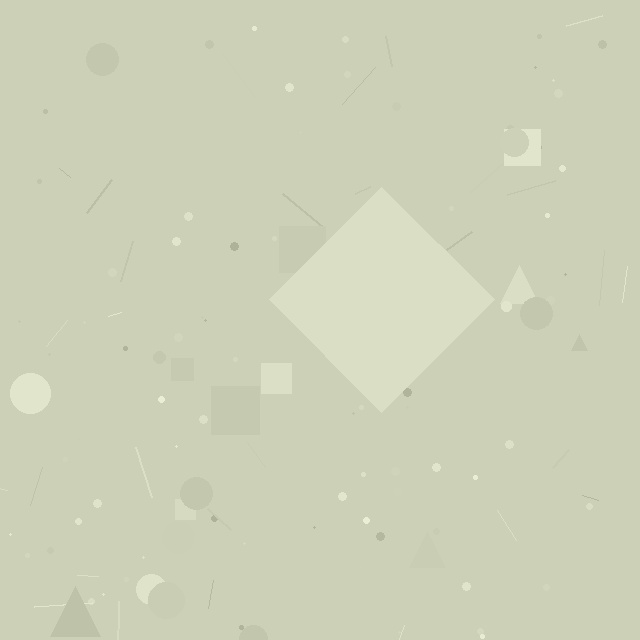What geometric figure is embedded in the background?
A diamond is embedded in the background.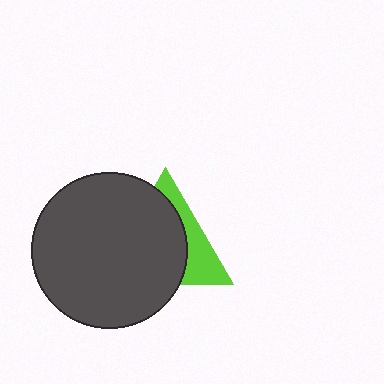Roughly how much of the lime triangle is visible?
A small part of it is visible (roughly 34%).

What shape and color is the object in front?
The object in front is a dark gray circle.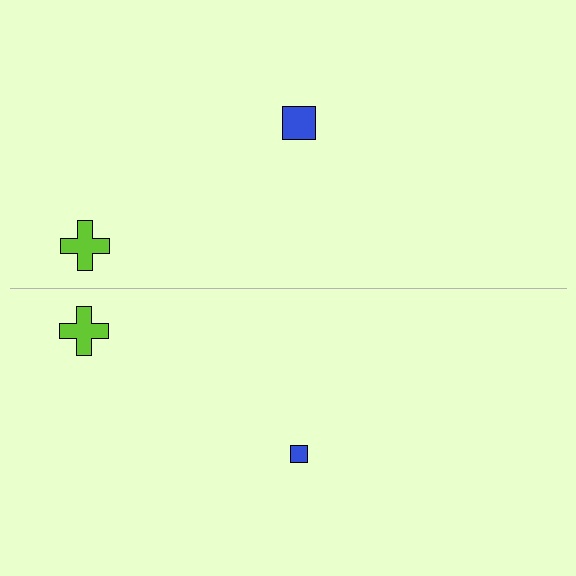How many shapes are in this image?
There are 4 shapes in this image.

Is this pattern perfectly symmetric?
No, the pattern is not perfectly symmetric. The blue square on the bottom side has a different size than its mirror counterpart.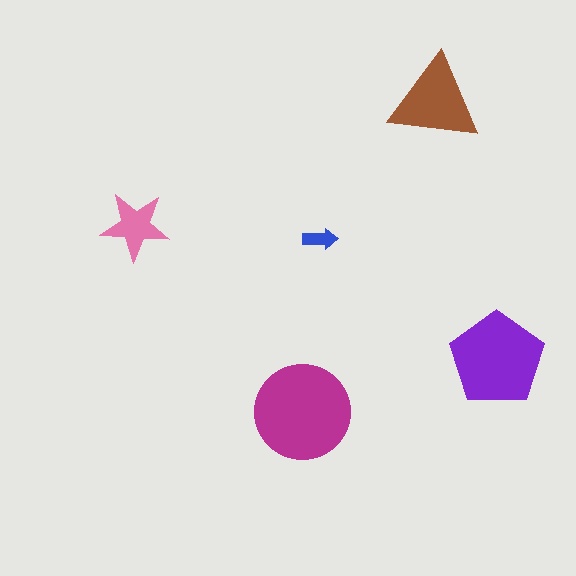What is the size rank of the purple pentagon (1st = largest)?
2nd.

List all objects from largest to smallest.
The magenta circle, the purple pentagon, the brown triangle, the pink star, the blue arrow.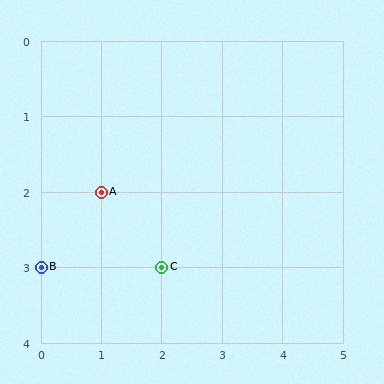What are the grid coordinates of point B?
Point B is at grid coordinates (0, 3).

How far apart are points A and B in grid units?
Points A and B are 1 column and 1 row apart (about 1.4 grid units diagonally).